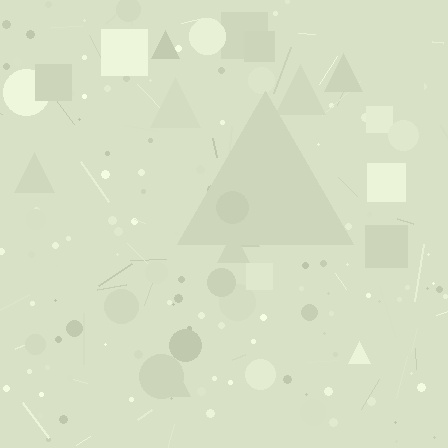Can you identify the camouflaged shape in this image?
The camouflaged shape is a triangle.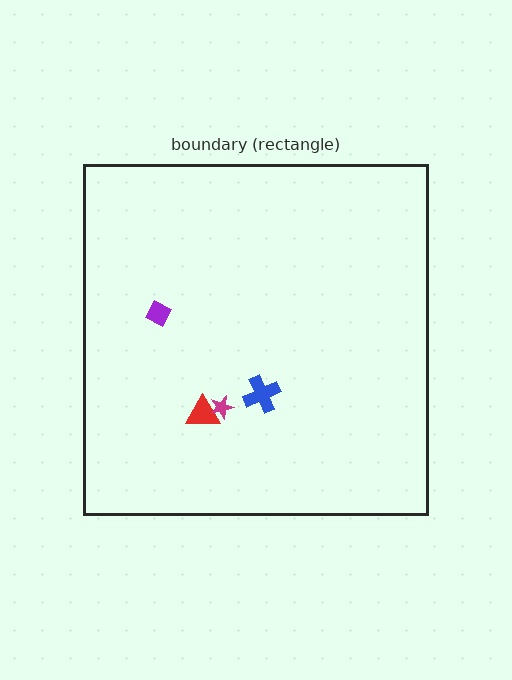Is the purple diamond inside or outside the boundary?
Inside.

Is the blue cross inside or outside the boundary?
Inside.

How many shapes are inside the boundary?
4 inside, 0 outside.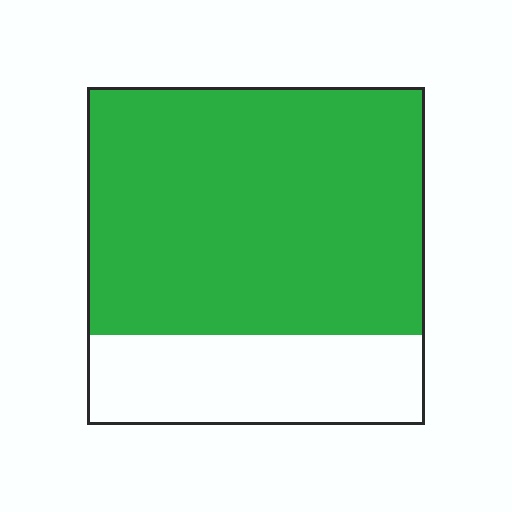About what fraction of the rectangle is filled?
About three quarters (3/4).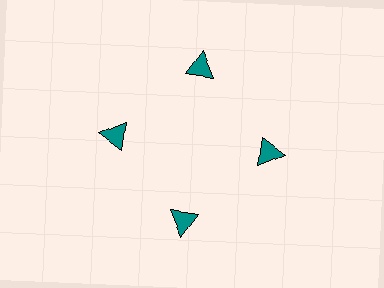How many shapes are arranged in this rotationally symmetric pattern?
There are 4 shapes, arranged in 4 groups of 1.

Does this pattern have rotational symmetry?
Yes, this pattern has 4-fold rotational symmetry. It looks the same after rotating 90 degrees around the center.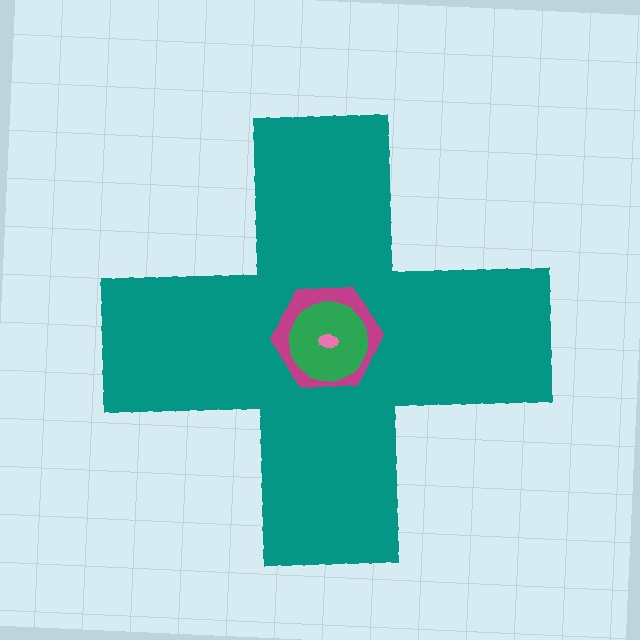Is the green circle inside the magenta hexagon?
Yes.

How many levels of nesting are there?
4.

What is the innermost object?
The pink ellipse.